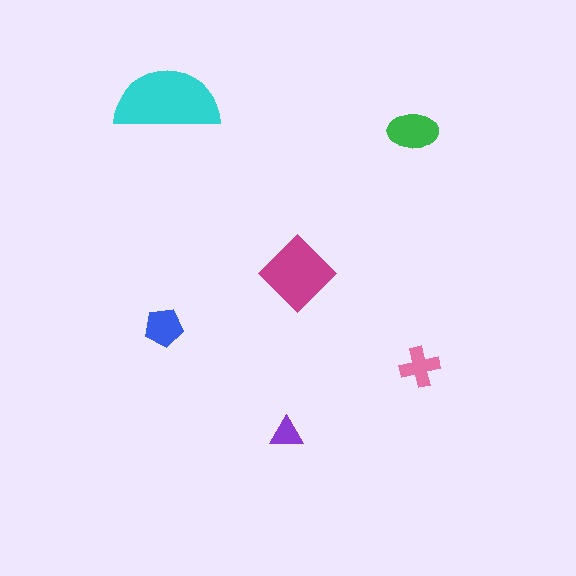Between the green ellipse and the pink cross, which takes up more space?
The green ellipse.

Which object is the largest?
The cyan semicircle.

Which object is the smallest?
The purple triangle.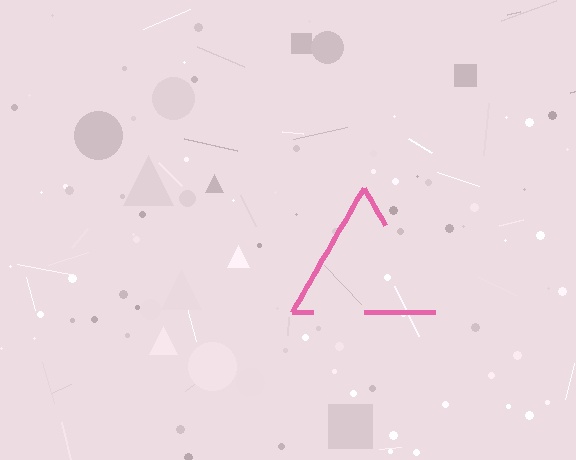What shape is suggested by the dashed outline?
The dashed outline suggests a triangle.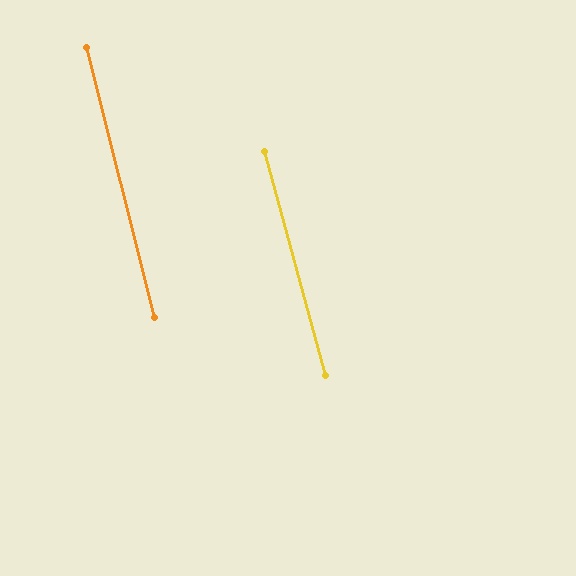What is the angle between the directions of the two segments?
Approximately 1 degree.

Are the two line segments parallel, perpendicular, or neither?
Parallel — their directions differ by only 0.9°.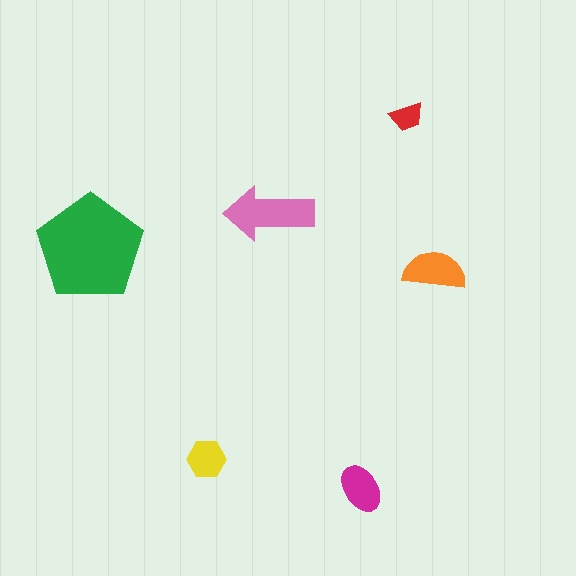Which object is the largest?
The green pentagon.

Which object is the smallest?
The red trapezoid.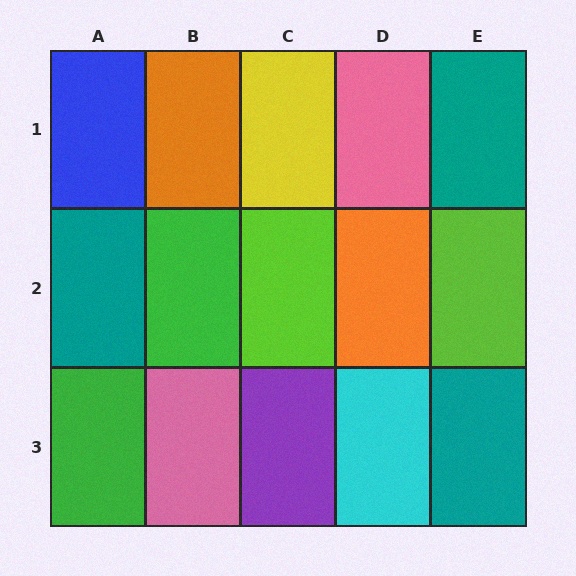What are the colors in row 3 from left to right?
Green, pink, purple, cyan, teal.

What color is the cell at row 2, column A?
Teal.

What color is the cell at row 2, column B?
Green.